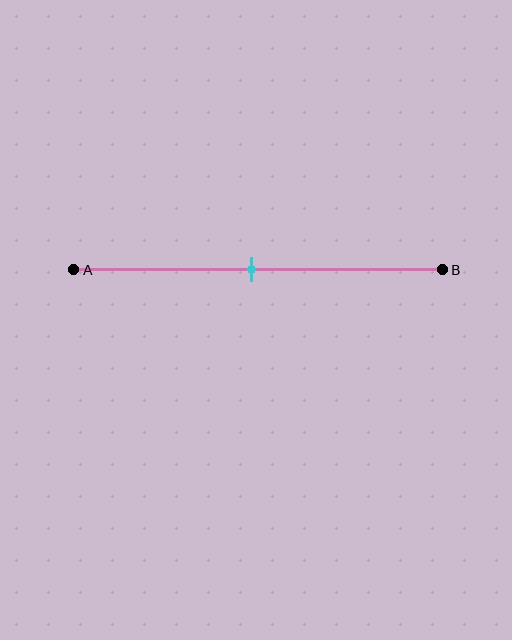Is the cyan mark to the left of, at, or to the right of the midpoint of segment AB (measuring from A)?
The cyan mark is approximately at the midpoint of segment AB.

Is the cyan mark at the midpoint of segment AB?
Yes, the mark is approximately at the midpoint.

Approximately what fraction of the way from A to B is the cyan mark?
The cyan mark is approximately 50% of the way from A to B.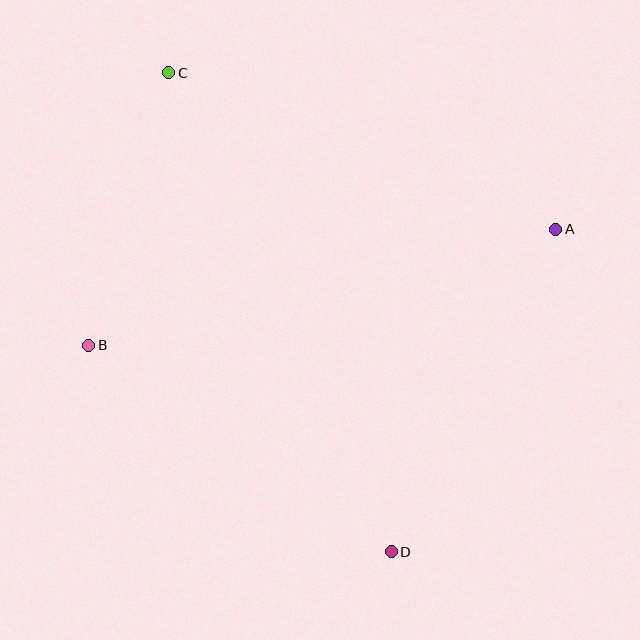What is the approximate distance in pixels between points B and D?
The distance between B and D is approximately 366 pixels.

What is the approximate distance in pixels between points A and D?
The distance between A and D is approximately 362 pixels.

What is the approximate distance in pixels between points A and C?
The distance between A and C is approximately 418 pixels.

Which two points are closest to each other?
Points B and C are closest to each other.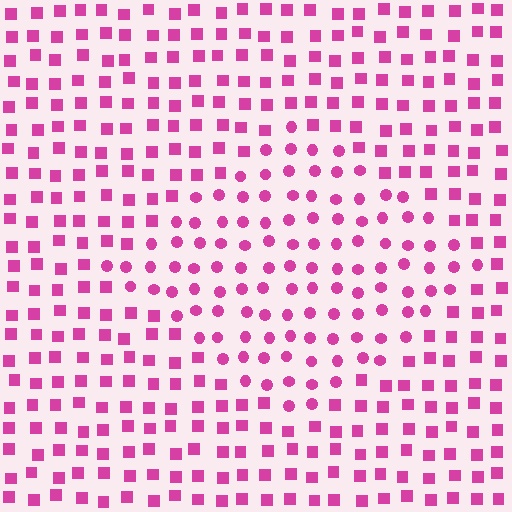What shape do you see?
I see a diamond.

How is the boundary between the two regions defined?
The boundary is defined by a change in element shape: circles inside vs. squares outside. All elements share the same color and spacing.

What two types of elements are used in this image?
The image uses circles inside the diamond region and squares outside it.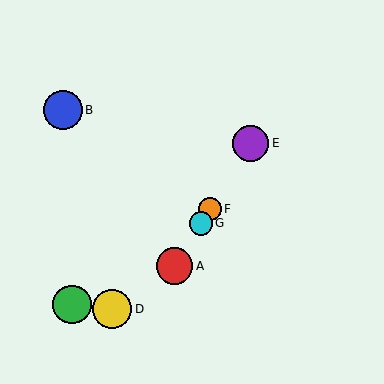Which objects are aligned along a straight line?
Objects A, E, F, G are aligned along a straight line.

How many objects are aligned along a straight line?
4 objects (A, E, F, G) are aligned along a straight line.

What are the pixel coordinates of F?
Object F is at (210, 209).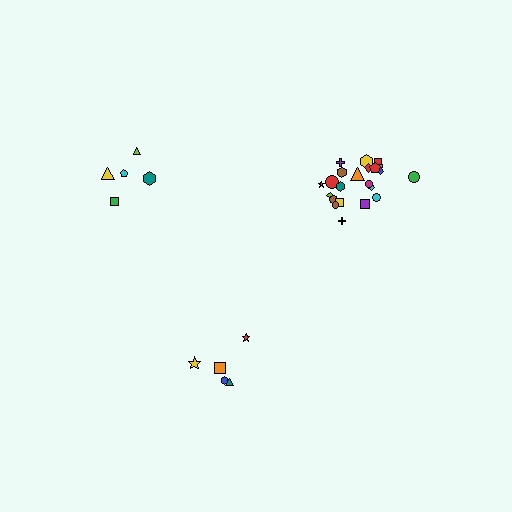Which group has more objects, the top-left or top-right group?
The top-right group.